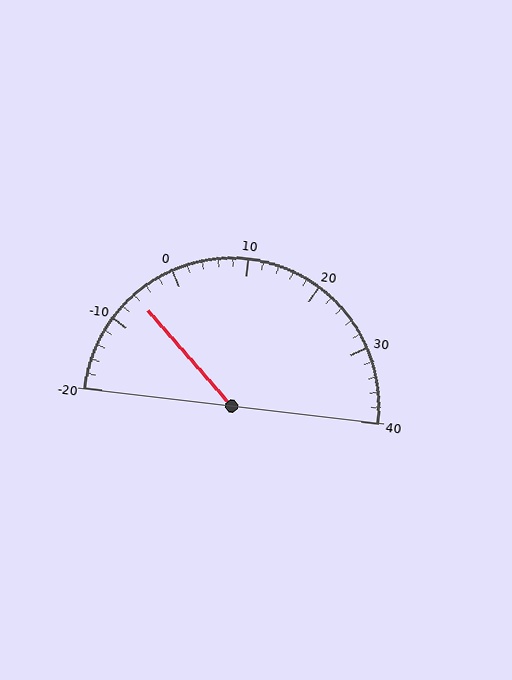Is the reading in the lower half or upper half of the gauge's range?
The reading is in the lower half of the range (-20 to 40).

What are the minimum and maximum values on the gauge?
The gauge ranges from -20 to 40.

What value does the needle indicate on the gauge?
The needle indicates approximately -6.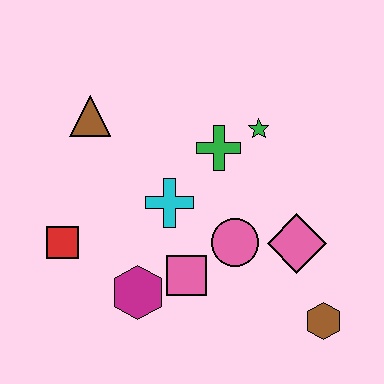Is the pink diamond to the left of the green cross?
No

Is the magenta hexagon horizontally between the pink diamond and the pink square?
No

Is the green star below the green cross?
No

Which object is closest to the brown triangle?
The cyan cross is closest to the brown triangle.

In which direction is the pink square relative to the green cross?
The pink square is below the green cross.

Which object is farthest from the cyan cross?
The brown hexagon is farthest from the cyan cross.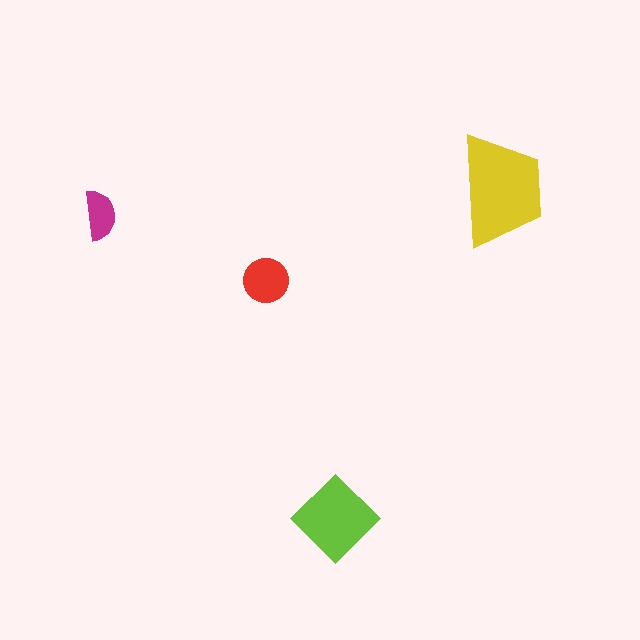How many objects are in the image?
There are 4 objects in the image.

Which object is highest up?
The yellow trapezoid is topmost.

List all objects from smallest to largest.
The magenta semicircle, the red circle, the lime diamond, the yellow trapezoid.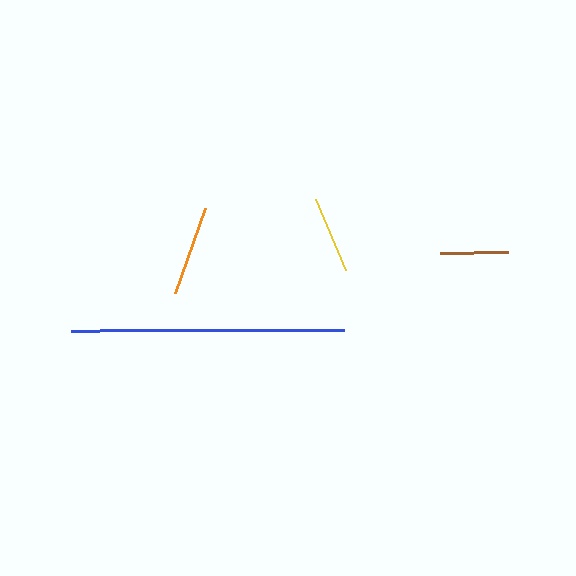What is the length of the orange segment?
The orange segment is approximately 90 pixels long.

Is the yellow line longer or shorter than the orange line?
The orange line is longer than the yellow line.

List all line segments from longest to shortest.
From longest to shortest: blue, orange, yellow, brown.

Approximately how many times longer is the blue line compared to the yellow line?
The blue line is approximately 3.5 times the length of the yellow line.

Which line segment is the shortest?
The brown line is the shortest at approximately 67 pixels.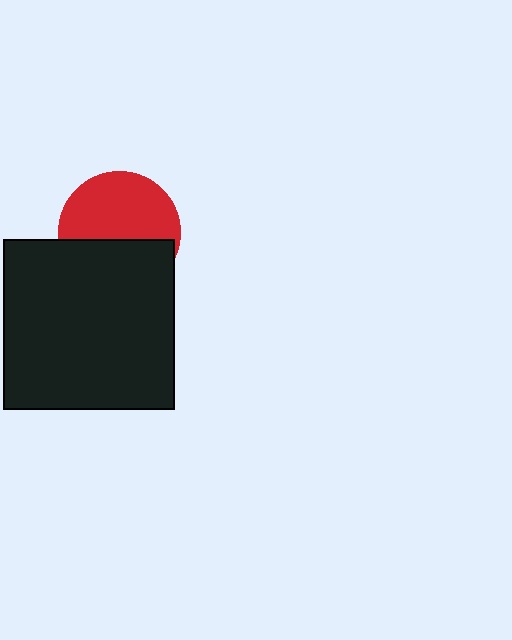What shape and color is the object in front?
The object in front is a black square.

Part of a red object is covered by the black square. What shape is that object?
It is a circle.